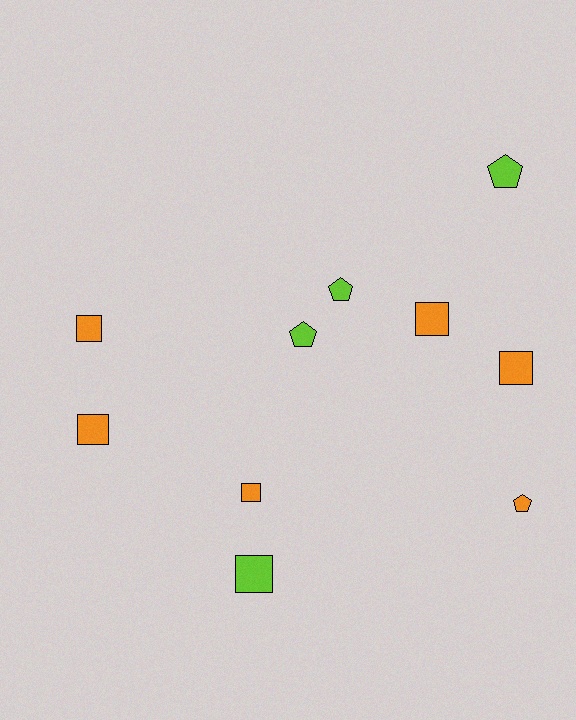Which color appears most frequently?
Orange, with 6 objects.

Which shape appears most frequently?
Square, with 6 objects.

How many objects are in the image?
There are 10 objects.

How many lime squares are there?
There is 1 lime square.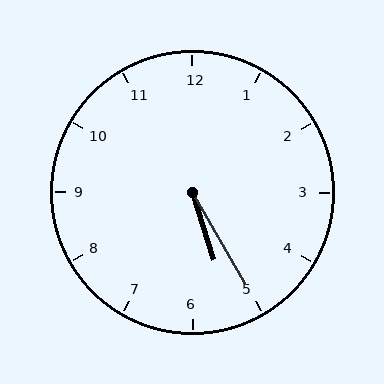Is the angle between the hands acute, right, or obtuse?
It is acute.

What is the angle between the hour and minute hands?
Approximately 12 degrees.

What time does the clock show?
5:25.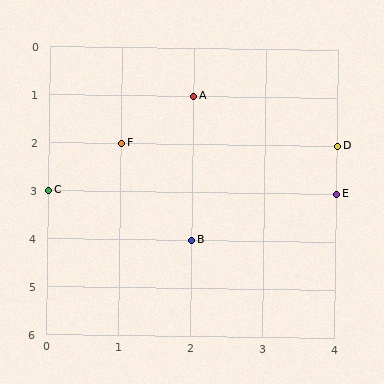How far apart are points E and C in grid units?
Points E and C are 4 columns apart.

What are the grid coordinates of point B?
Point B is at grid coordinates (2, 4).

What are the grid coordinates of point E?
Point E is at grid coordinates (4, 3).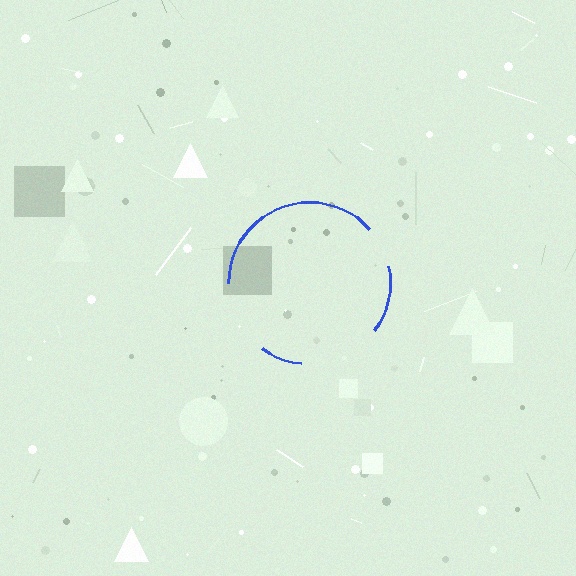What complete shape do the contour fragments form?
The contour fragments form a circle.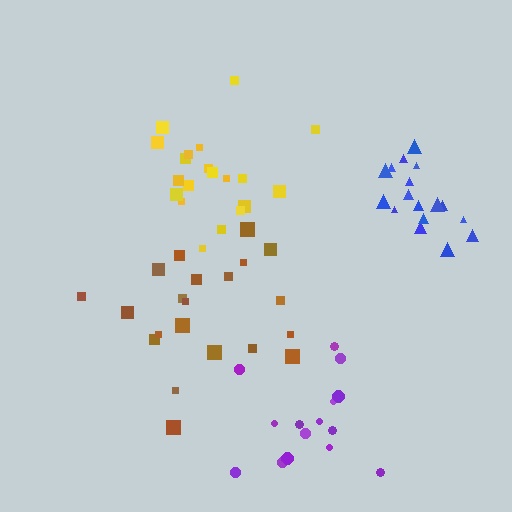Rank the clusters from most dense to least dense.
blue, yellow, brown, purple.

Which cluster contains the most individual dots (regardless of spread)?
Yellow (21).